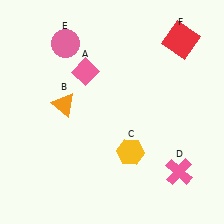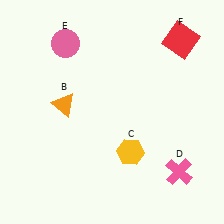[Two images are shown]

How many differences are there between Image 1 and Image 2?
There is 1 difference between the two images.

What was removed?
The pink diamond (A) was removed in Image 2.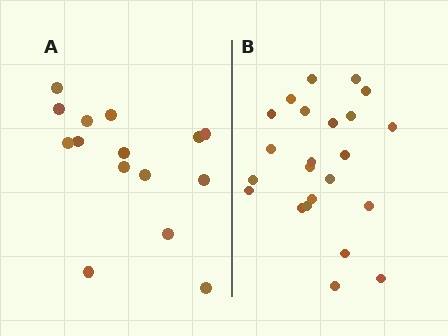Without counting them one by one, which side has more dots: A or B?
Region B (the right region) has more dots.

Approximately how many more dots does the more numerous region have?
Region B has roughly 8 or so more dots than region A.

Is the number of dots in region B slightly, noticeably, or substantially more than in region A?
Region B has substantially more. The ratio is roughly 1.5 to 1.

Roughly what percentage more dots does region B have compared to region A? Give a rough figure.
About 55% more.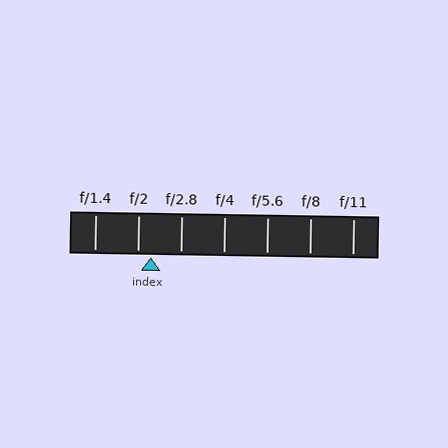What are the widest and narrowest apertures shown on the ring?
The widest aperture shown is f/1.4 and the narrowest is f/11.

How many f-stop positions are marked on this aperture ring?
There are 7 f-stop positions marked.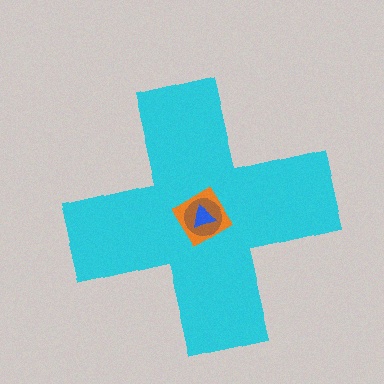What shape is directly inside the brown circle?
The blue triangle.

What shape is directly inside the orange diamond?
The brown circle.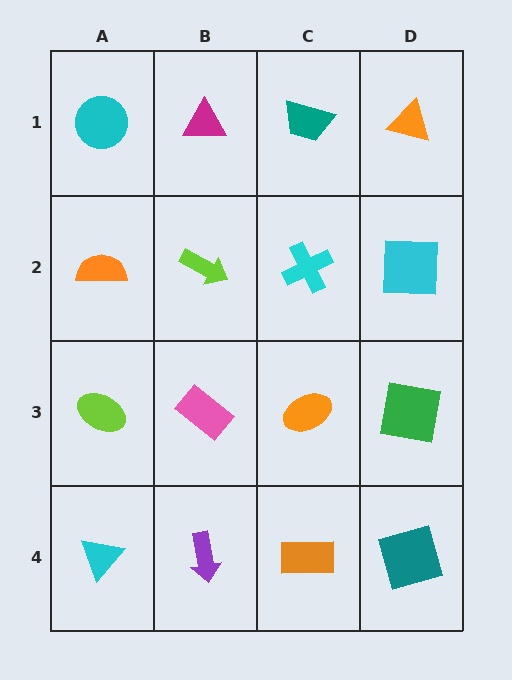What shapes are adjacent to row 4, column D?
A green square (row 3, column D), an orange rectangle (row 4, column C).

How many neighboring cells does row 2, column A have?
3.